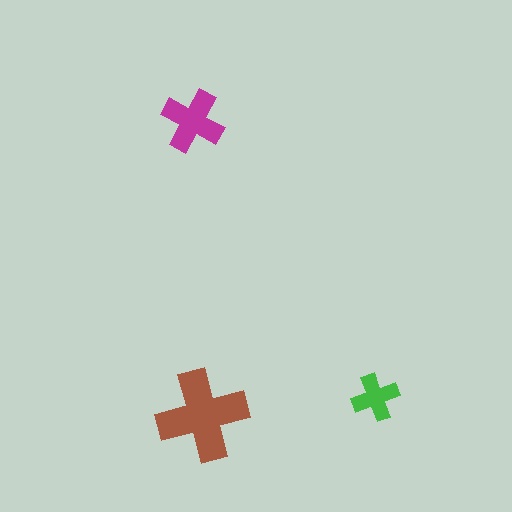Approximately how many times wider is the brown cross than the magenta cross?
About 1.5 times wider.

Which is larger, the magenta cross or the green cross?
The magenta one.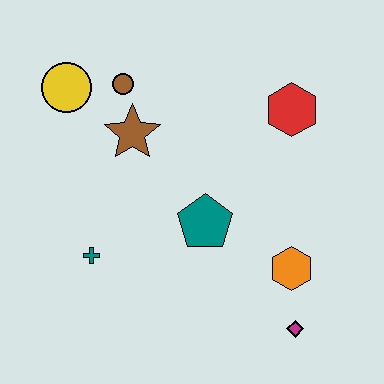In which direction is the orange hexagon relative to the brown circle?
The orange hexagon is below the brown circle.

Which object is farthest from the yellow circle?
The magenta diamond is farthest from the yellow circle.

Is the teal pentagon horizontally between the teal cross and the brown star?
No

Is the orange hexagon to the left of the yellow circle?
No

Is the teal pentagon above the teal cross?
Yes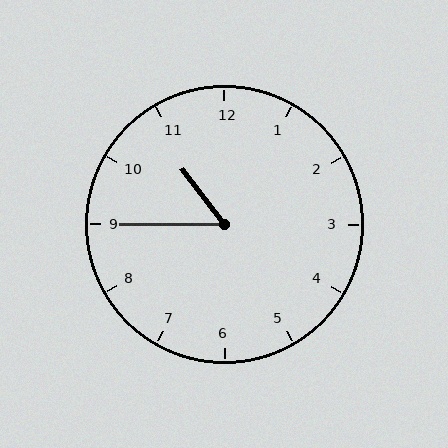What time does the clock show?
10:45.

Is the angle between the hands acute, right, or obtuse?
It is acute.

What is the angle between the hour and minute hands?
Approximately 52 degrees.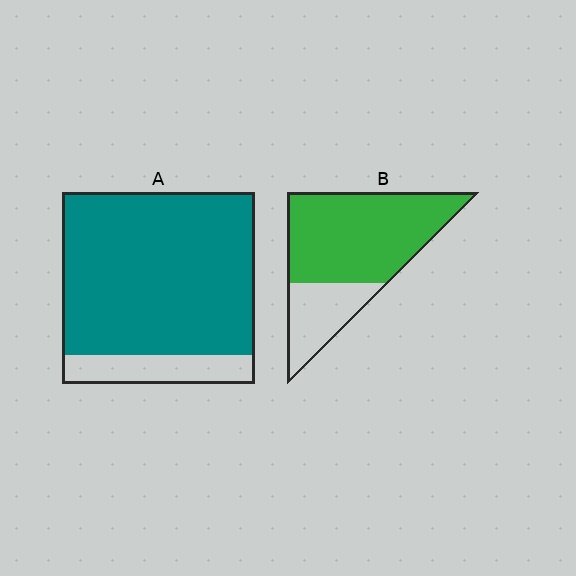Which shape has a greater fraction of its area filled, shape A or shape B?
Shape A.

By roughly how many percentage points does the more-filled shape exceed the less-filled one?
By roughly 15 percentage points (A over B).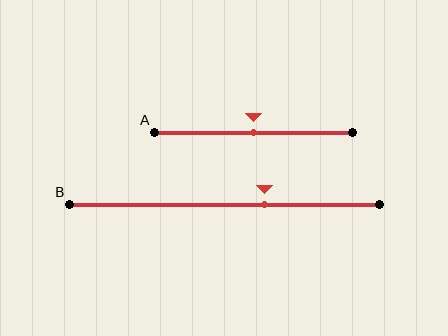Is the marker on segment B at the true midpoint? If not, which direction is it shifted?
No, the marker on segment B is shifted to the right by about 13% of the segment length.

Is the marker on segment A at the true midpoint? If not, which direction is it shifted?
Yes, the marker on segment A is at the true midpoint.